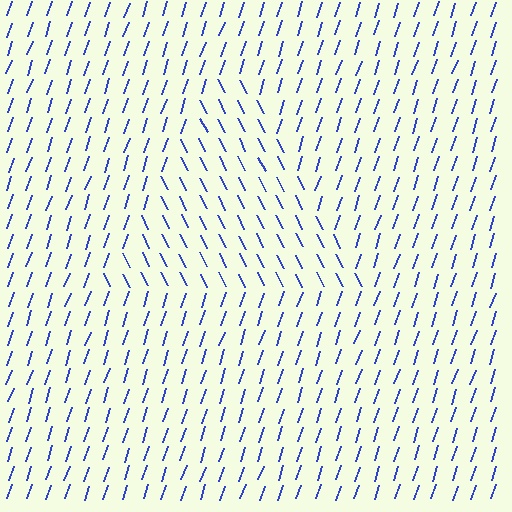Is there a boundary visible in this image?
Yes, there is a texture boundary formed by a change in line orientation.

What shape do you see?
I see a triangle.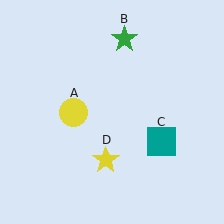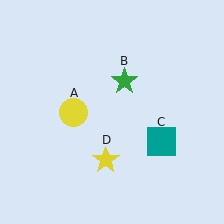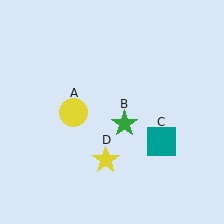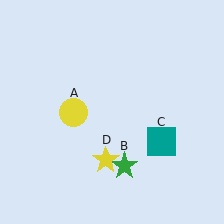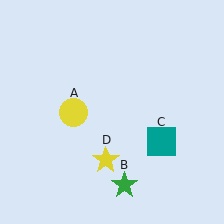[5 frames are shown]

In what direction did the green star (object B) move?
The green star (object B) moved down.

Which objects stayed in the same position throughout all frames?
Yellow circle (object A) and teal square (object C) and yellow star (object D) remained stationary.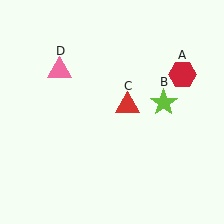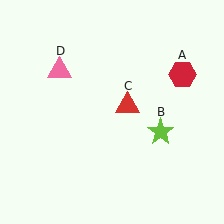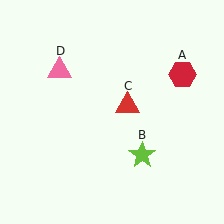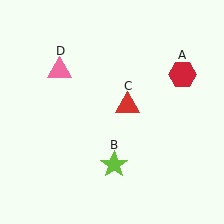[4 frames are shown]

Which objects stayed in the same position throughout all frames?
Red hexagon (object A) and red triangle (object C) and pink triangle (object D) remained stationary.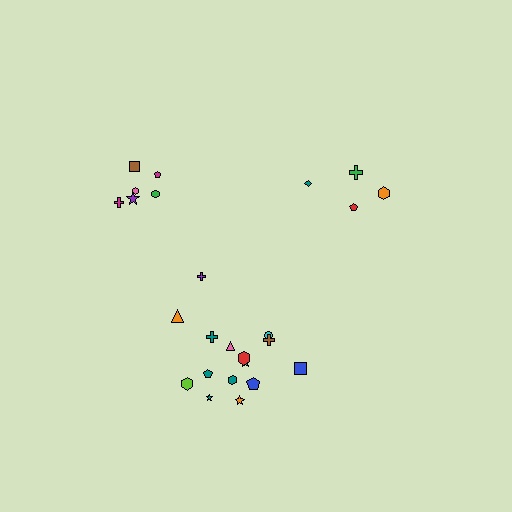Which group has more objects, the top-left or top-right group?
The top-left group.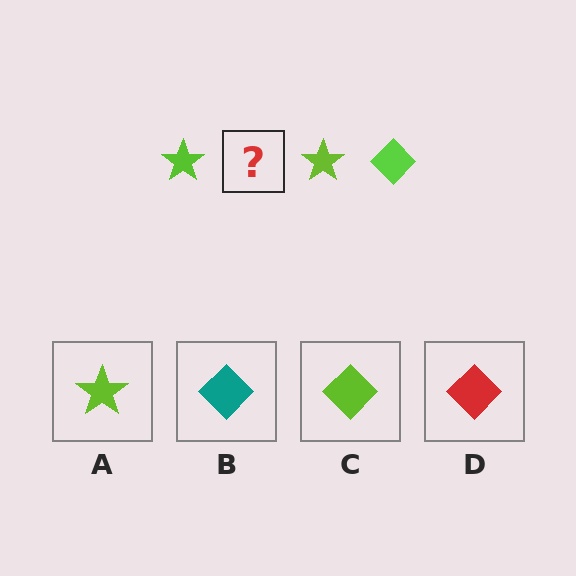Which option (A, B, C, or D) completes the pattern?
C.